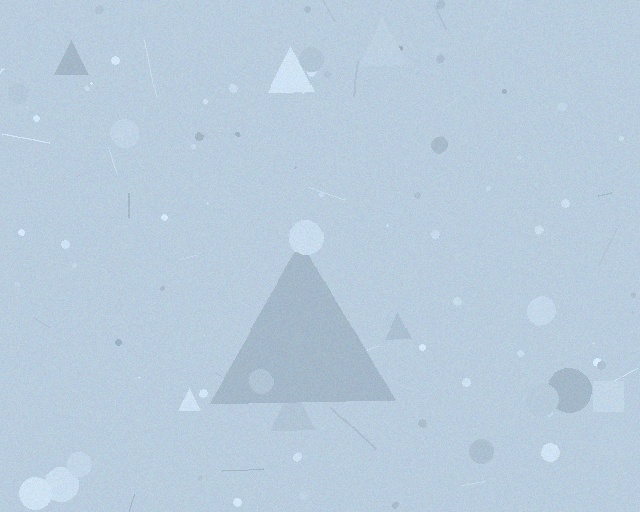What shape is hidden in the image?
A triangle is hidden in the image.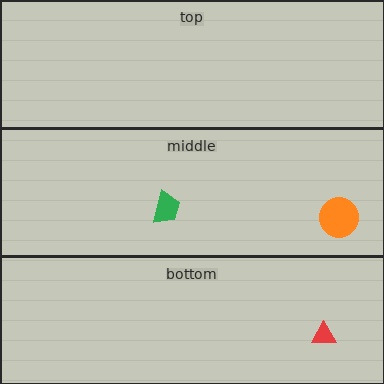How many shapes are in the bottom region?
1.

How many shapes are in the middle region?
2.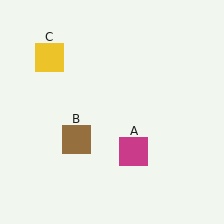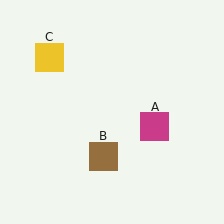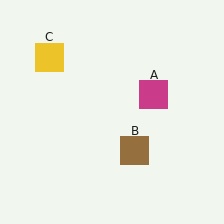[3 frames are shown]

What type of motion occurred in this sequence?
The magenta square (object A), brown square (object B) rotated counterclockwise around the center of the scene.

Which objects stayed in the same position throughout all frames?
Yellow square (object C) remained stationary.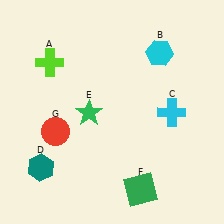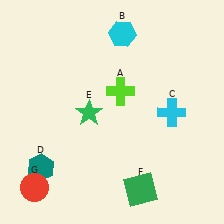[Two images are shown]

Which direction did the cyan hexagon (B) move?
The cyan hexagon (B) moved left.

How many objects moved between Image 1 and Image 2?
3 objects moved between the two images.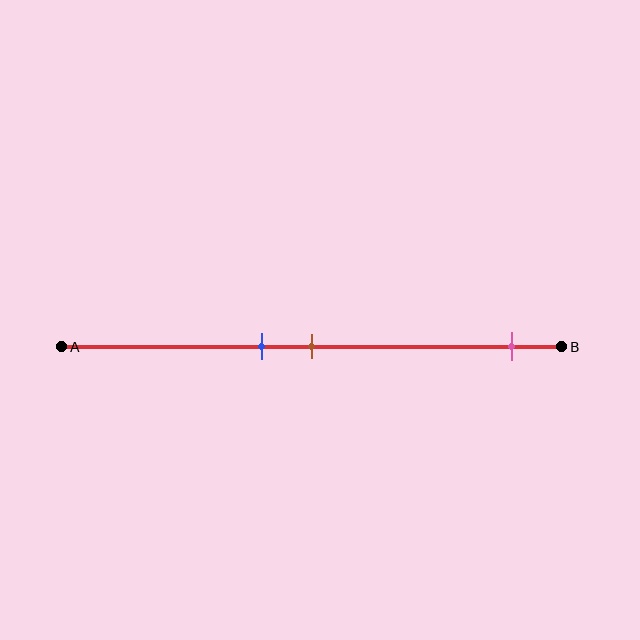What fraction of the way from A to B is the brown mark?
The brown mark is approximately 50% (0.5) of the way from A to B.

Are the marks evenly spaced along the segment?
No, the marks are not evenly spaced.